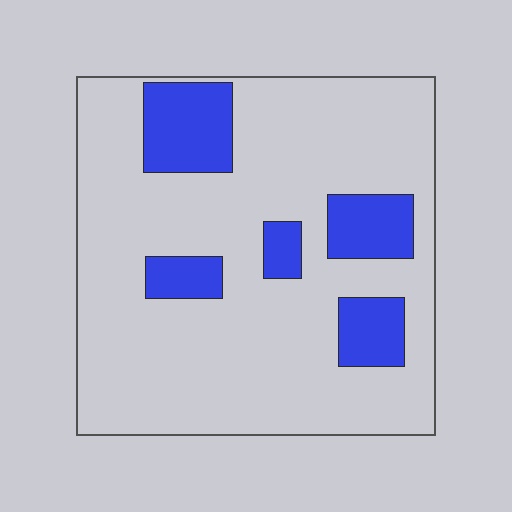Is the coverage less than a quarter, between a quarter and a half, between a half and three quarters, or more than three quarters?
Less than a quarter.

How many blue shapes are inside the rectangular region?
5.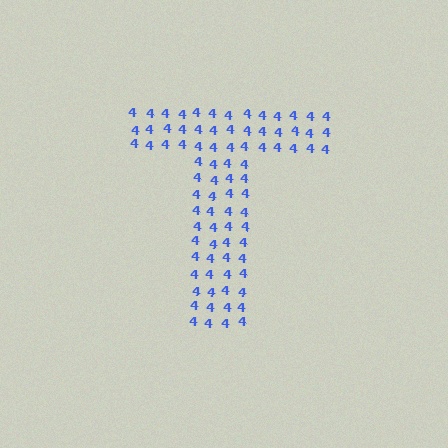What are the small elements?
The small elements are digit 4's.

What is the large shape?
The large shape is the letter T.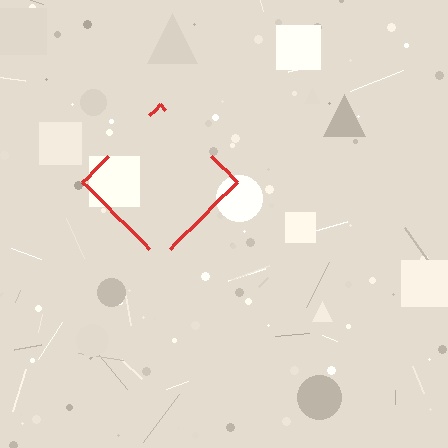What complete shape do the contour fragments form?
The contour fragments form a diamond.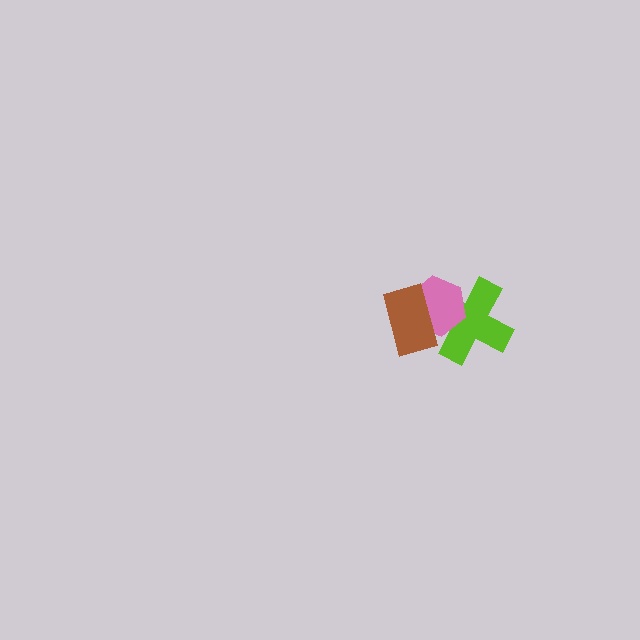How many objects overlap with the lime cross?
2 objects overlap with the lime cross.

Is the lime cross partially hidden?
Yes, it is partially covered by another shape.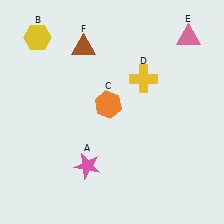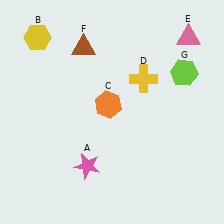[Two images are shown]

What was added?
A lime hexagon (G) was added in Image 2.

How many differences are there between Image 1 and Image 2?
There is 1 difference between the two images.